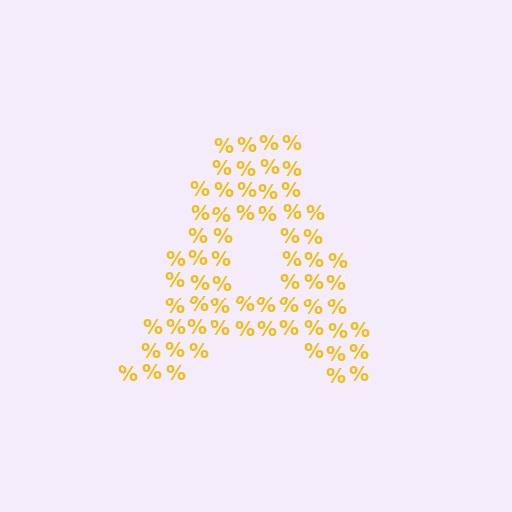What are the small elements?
The small elements are percent signs.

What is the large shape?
The large shape is the letter A.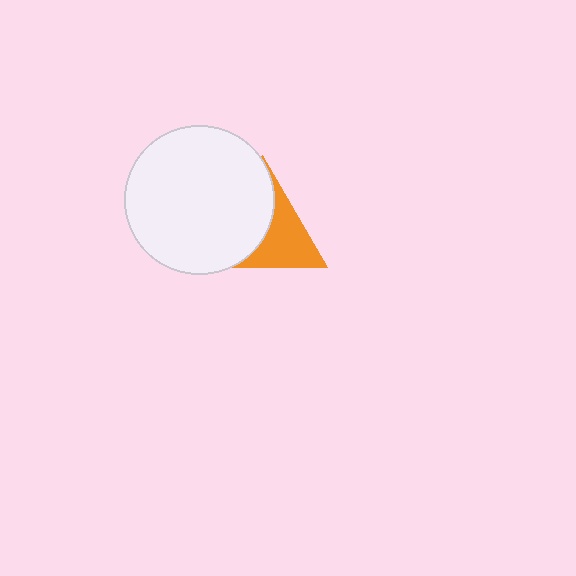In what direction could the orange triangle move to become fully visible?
The orange triangle could move right. That would shift it out from behind the white circle entirely.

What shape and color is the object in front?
The object in front is a white circle.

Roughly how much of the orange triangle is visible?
A small part of it is visible (roughly 45%).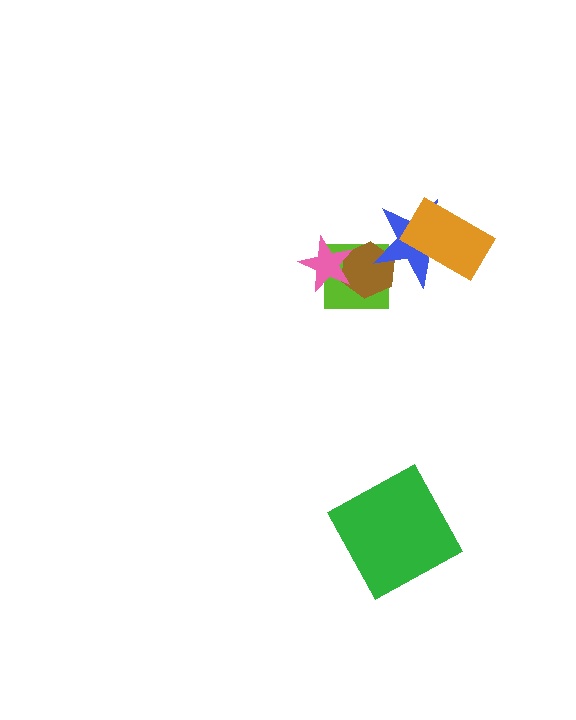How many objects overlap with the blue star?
3 objects overlap with the blue star.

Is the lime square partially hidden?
Yes, it is partially covered by another shape.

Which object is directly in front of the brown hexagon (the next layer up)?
The pink star is directly in front of the brown hexagon.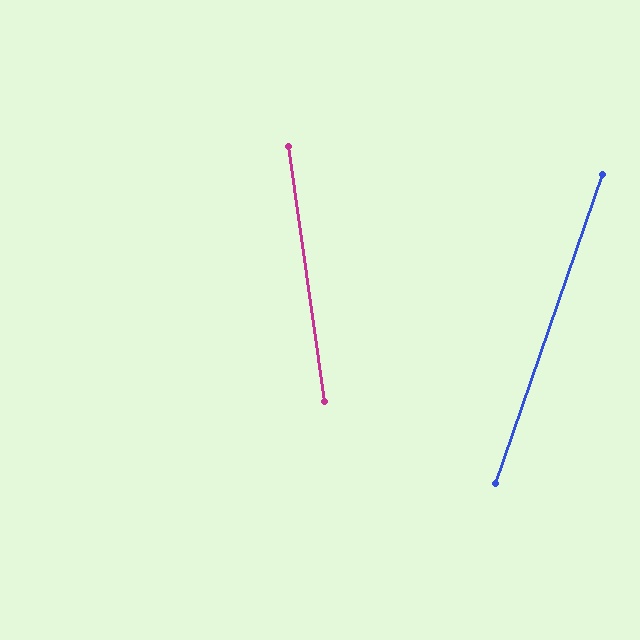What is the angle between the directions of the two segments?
Approximately 27 degrees.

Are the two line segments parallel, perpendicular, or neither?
Neither parallel nor perpendicular — they differ by about 27°.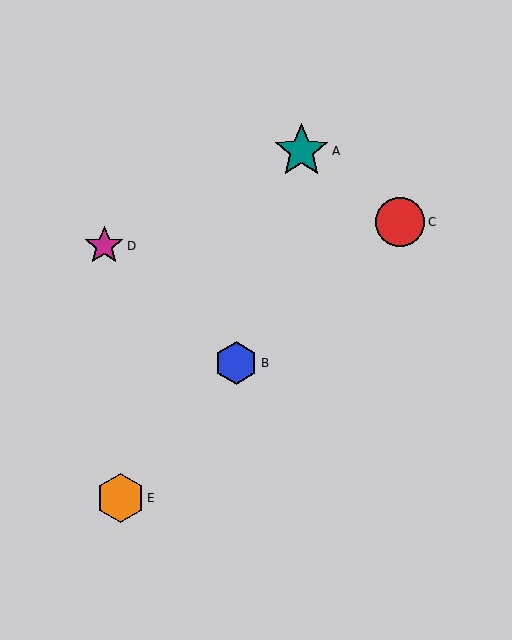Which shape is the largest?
The teal star (labeled A) is the largest.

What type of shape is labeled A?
Shape A is a teal star.